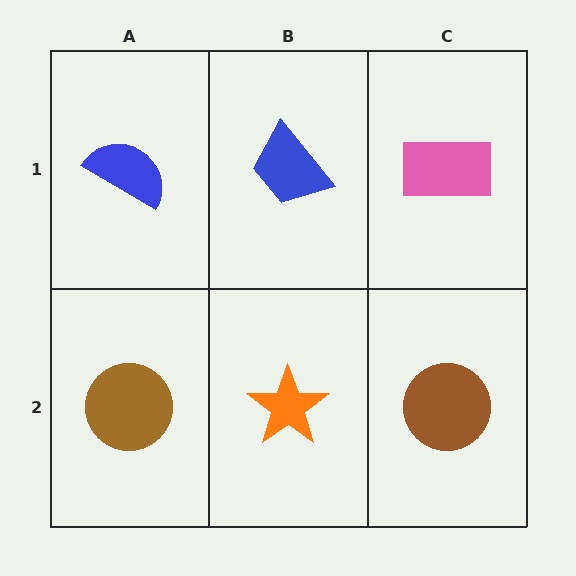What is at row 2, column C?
A brown circle.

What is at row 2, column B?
An orange star.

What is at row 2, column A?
A brown circle.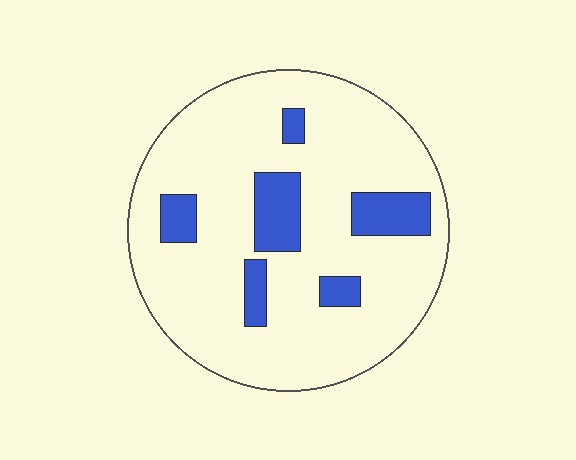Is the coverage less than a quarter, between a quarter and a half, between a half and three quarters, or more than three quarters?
Less than a quarter.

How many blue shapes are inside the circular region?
6.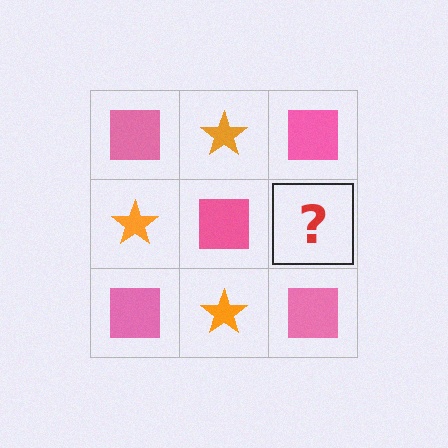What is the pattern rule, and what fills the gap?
The rule is that it alternates pink square and orange star in a checkerboard pattern. The gap should be filled with an orange star.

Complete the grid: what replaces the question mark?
The question mark should be replaced with an orange star.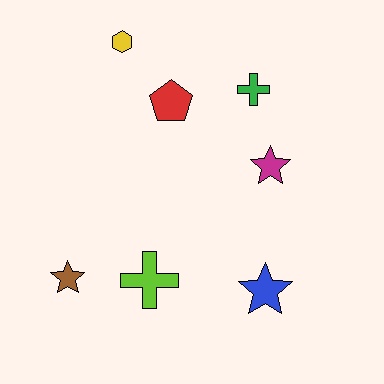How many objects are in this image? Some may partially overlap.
There are 7 objects.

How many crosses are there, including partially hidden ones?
There are 2 crosses.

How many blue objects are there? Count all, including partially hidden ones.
There is 1 blue object.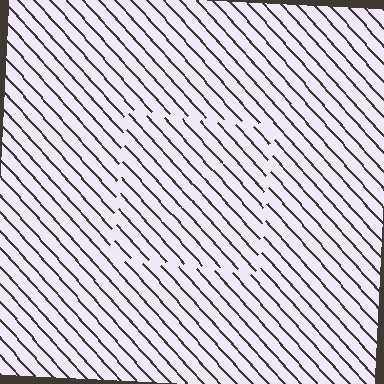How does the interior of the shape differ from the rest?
The interior of the shape contains the same grating, shifted by half a period — the contour is defined by the phase discontinuity where line-ends from the inner and outer gratings abut.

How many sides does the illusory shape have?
4 sides — the line-ends trace a square.